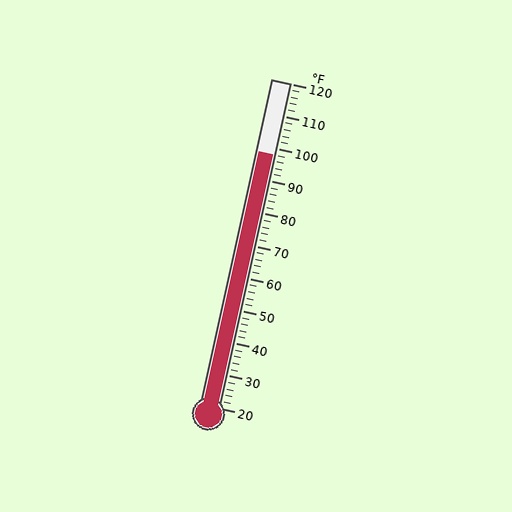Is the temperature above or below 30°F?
The temperature is above 30°F.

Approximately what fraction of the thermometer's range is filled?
The thermometer is filled to approximately 80% of its range.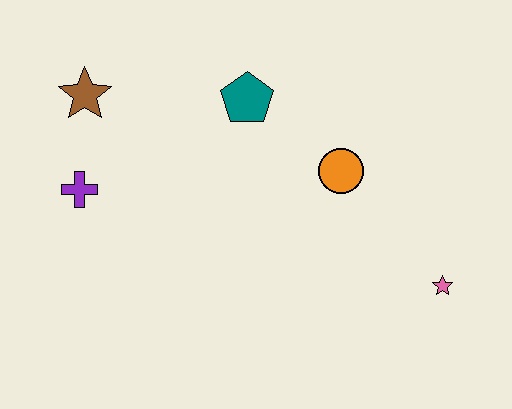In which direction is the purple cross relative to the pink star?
The purple cross is to the left of the pink star.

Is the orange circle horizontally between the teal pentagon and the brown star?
No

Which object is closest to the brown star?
The purple cross is closest to the brown star.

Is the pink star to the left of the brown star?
No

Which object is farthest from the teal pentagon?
The pink star is farthest from the teal pentagon.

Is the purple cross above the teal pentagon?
No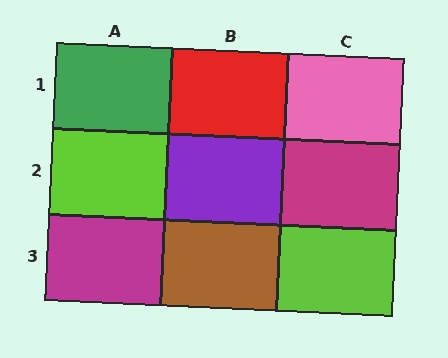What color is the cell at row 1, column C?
Pink.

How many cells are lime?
2 cells are lime.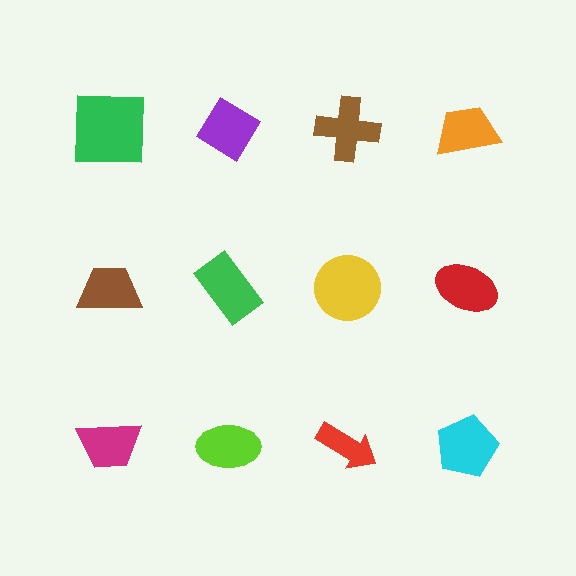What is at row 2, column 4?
A red ellipse.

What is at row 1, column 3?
A brown cross.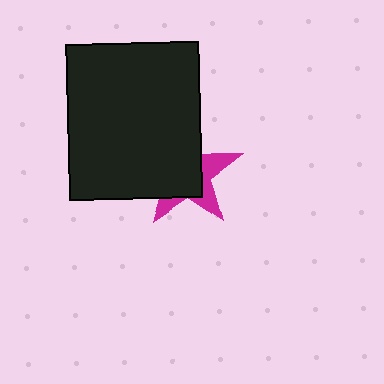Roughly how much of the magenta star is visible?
A small part of it is visible (roughly 35%).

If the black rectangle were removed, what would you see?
You would see the complete magenta star.